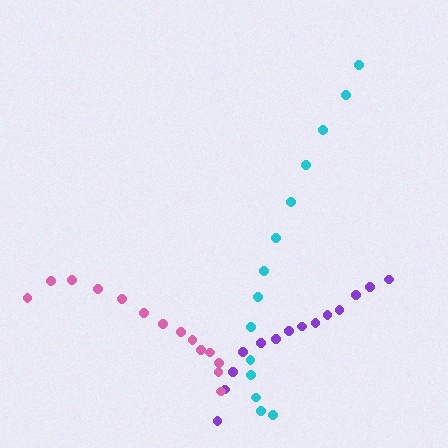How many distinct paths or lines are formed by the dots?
There are 3 distinct paths.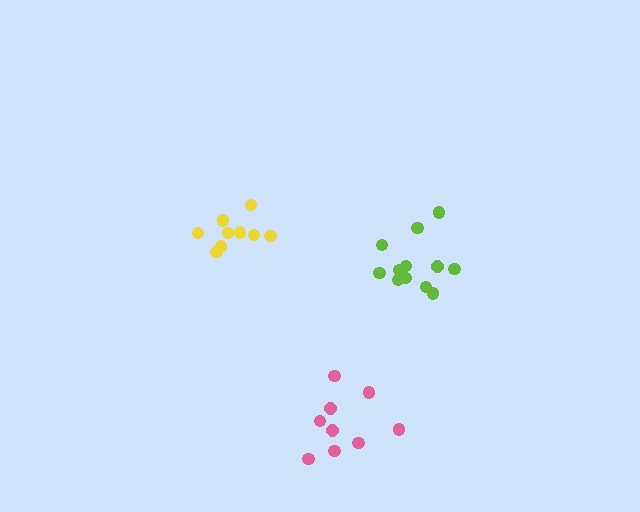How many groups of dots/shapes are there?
There are 3 groups.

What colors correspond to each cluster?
The clusters are colored: lime, pink, yellow.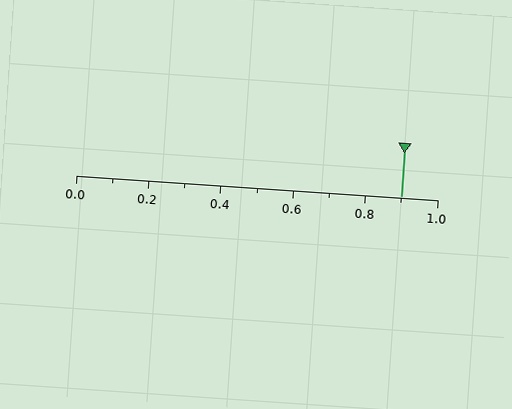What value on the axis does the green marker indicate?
The marker indicates approximately 0.9.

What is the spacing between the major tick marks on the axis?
The major ticks are spaced 0.2 apart.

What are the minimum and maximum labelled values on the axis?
The axis runs from 0.0 to 1.0.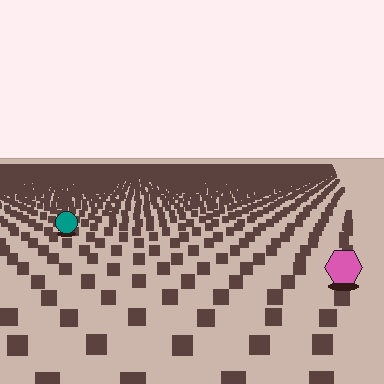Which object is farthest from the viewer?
The teal circle is farthest from the viewer. It appears smaller and the ground texture around it is denser.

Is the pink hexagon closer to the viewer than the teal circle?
Yes. The pink hexagon is closer — you can tell from the texture gradient: the ground texture is coarser near it.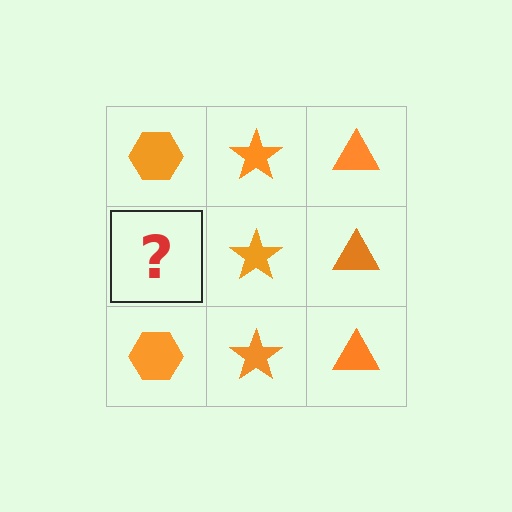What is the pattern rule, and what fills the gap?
The rule is that each column has a consistent shape. The gap should be filled with an orange hexagon.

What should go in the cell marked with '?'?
The missing cell should contain an orange hexagon.